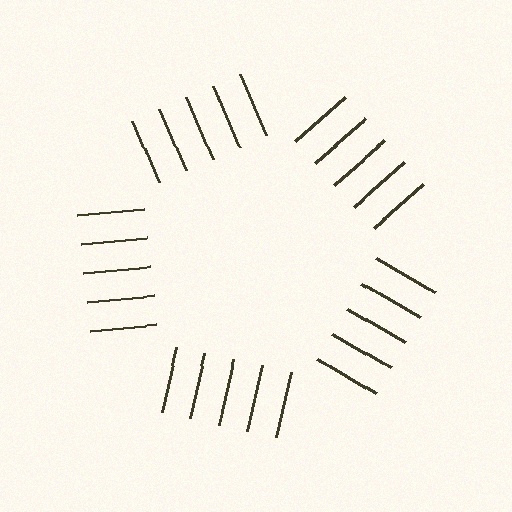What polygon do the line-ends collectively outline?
An illusory pentagon — the line segments terminate on its edges but no continuous stroke is drawn.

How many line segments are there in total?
25 — 5 along each of the 5 edges.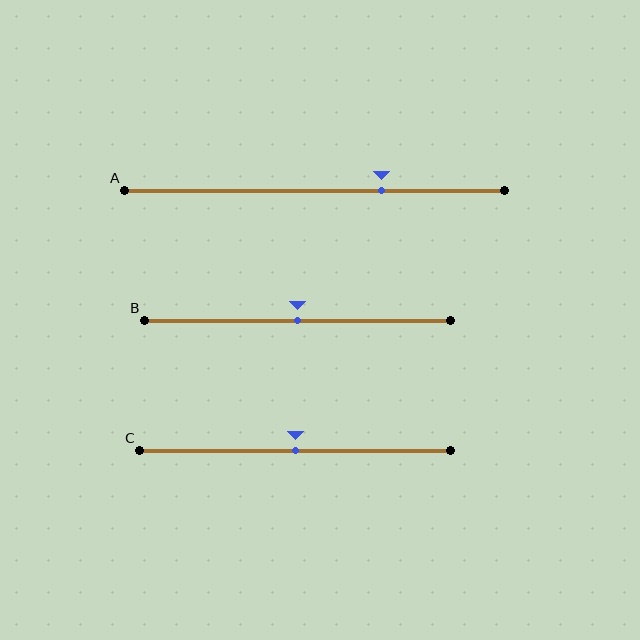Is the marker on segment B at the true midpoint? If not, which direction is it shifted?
Yes, the marker on segment B is at the true midpoint.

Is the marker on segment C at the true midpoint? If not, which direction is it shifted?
Yes, the marker on segment C is at the true midpoint.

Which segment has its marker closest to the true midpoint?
Segment B has its marker closest to the true midpoint.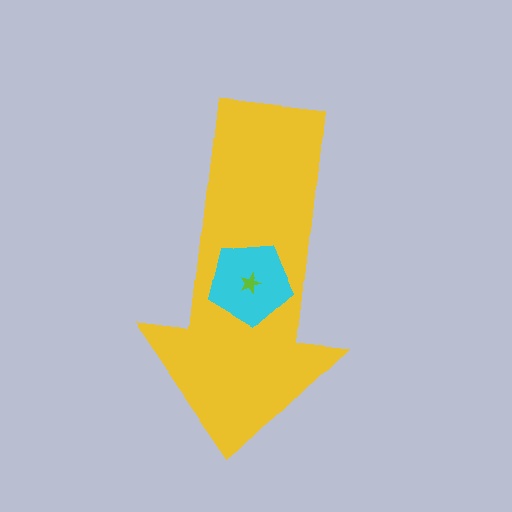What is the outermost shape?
The yellow arrow.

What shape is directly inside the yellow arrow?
The cyan pentagon.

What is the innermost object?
The lime star.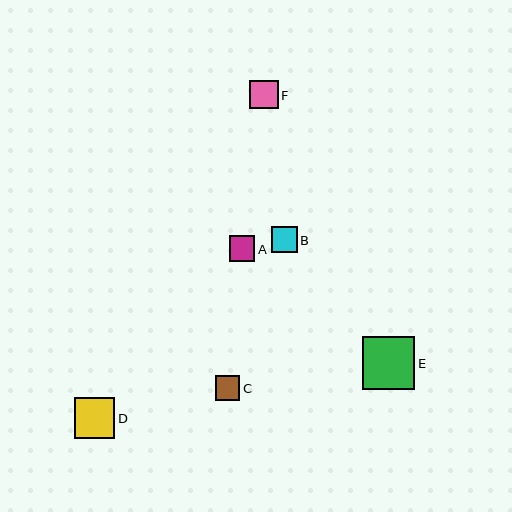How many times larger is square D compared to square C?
Square D is approximately 1.6 times the size of square C.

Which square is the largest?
Square E is the largest with a size of approximately 53 pixels.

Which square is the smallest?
Square C is the smallest with a size of approximately 24 pixels.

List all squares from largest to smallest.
From largest to smallest: E, D, F, B, A, C.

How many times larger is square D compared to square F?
Square D is approximately 1.4 times the size of square F.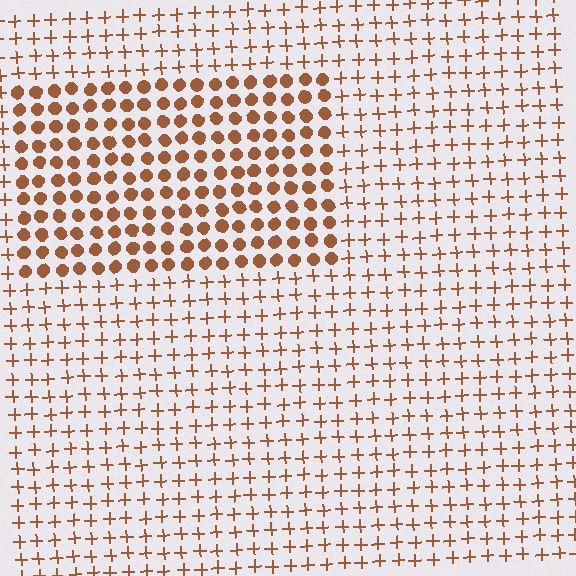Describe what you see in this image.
The image is filled with small brown elements arranged in a uniform grid. A rectangle-shaped region contains circles, while the surrounding area contains plus signs. The boundary is defined purely by the change in element shape.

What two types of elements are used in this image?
The image uses circles inside the rectangle region and plus signs outside it.